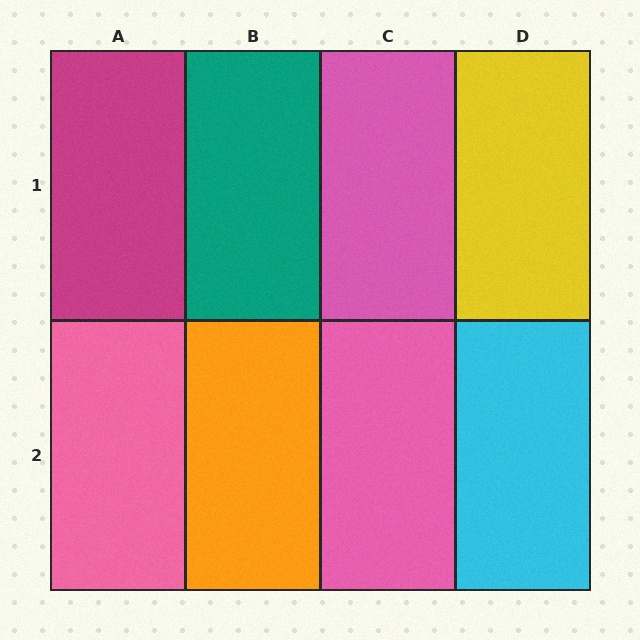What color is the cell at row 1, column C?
Pink.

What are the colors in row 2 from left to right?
Pink, orange, pink, cyan.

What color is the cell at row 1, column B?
Teal.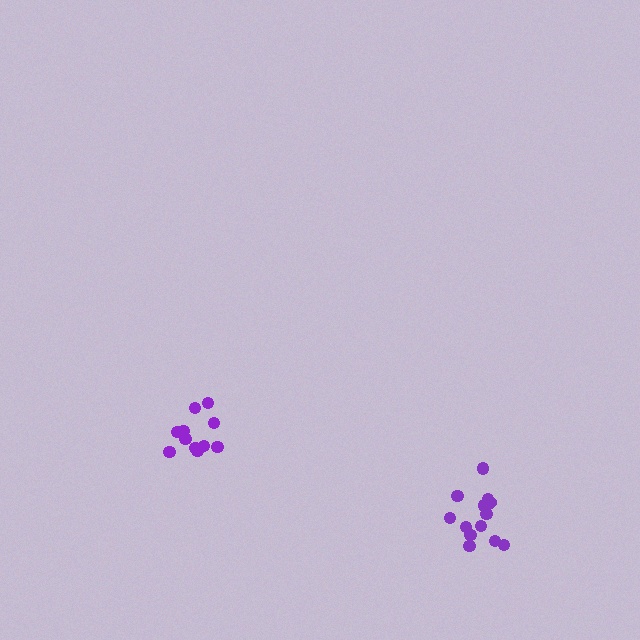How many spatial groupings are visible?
There are 2 spatial groupings.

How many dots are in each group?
Group 1: 11 dots, Group 2: 14 dots (25 total).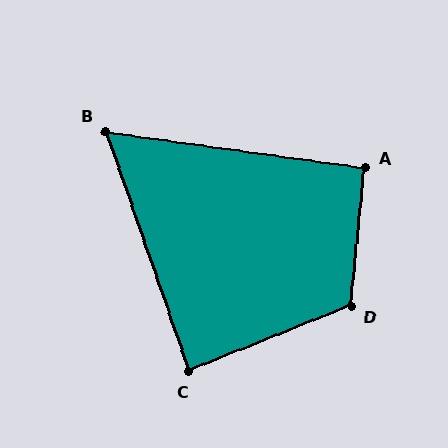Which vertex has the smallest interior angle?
B, at approximately 63 degrees.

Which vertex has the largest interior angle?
D, at approximately 117 degrees.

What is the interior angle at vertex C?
Approximately 87 degrees (approximately right).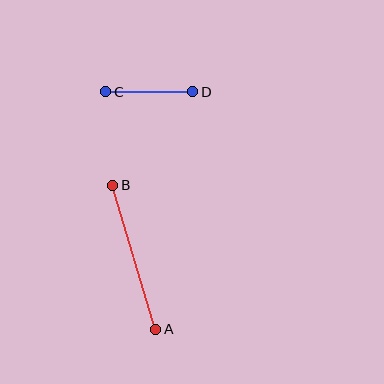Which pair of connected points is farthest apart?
Points A and B are farthest apart.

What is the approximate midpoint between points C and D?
The midpoint is at approximately (149, 92) pixels.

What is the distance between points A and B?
The distance is approximately 150 pixels.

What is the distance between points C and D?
The distance is approximately 87 pixels.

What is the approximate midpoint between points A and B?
The midpoint is at approximately (134, 257) pixels.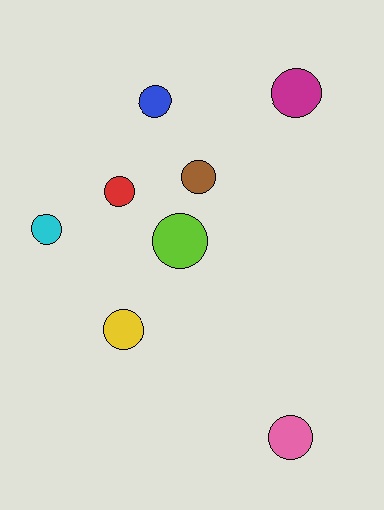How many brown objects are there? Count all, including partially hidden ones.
There is 1 brown object.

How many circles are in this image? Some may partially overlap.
There are 8 circles.